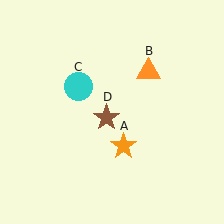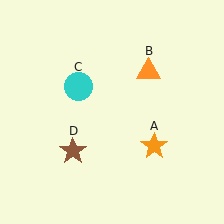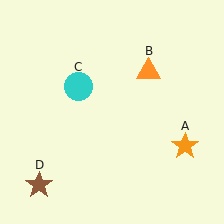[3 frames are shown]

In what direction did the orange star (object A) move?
The orange star (object A) moved right.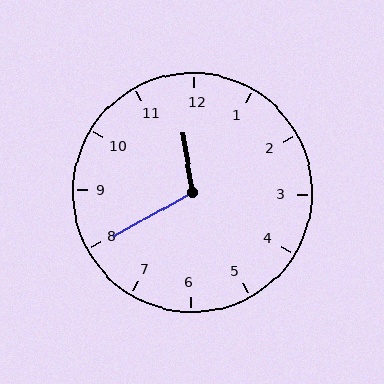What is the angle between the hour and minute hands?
Approximately 110 degrees.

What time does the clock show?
11:40.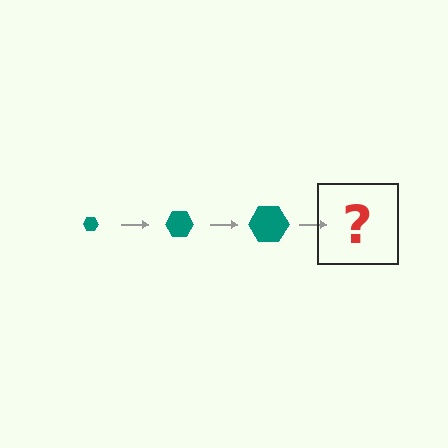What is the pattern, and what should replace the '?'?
The pattern is that the hexagon gets progressively larger each step. The '?' should be a teal hexagon, larger than the previous one.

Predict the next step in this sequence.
The next step is a teal hexagon, larger than the previous one.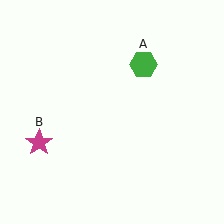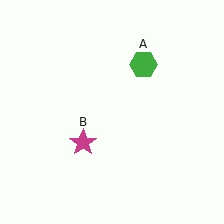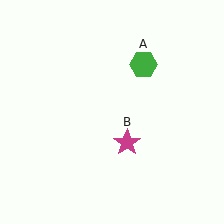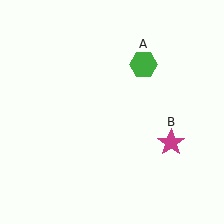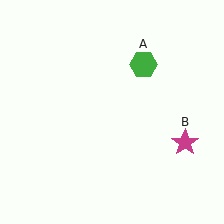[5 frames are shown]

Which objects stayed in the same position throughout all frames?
Green hexagon (object A) remained stationary.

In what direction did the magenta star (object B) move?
The magenta star (object B) moved right.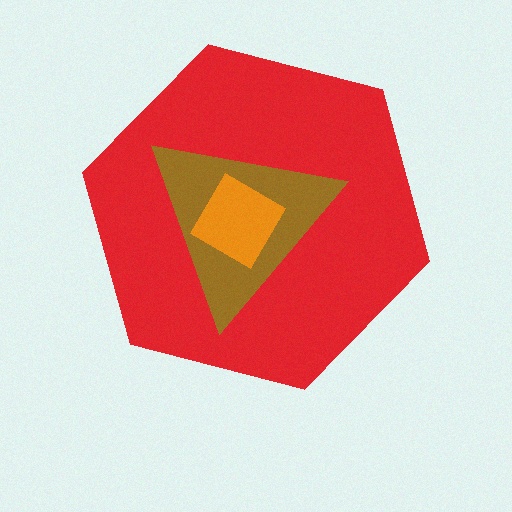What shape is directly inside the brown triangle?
The orange diamond.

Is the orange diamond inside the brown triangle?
Yes.